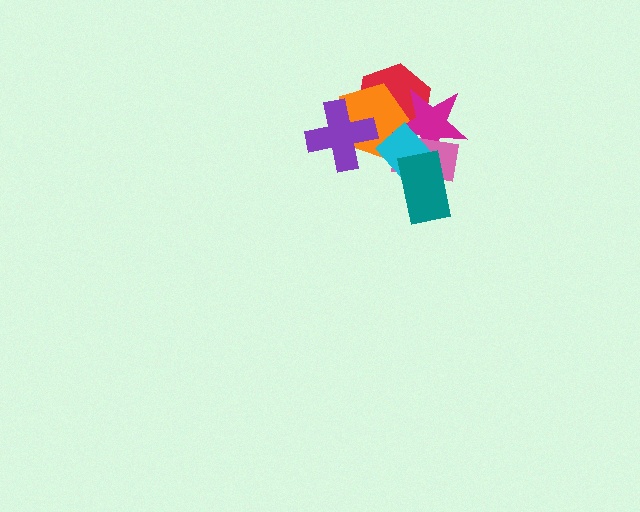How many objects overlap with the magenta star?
5 objects overlap with the magenta star.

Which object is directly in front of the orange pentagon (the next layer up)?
The magenta star is directly in front of the orange pentagon.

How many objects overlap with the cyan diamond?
5 objects overlap with the cyan diamond.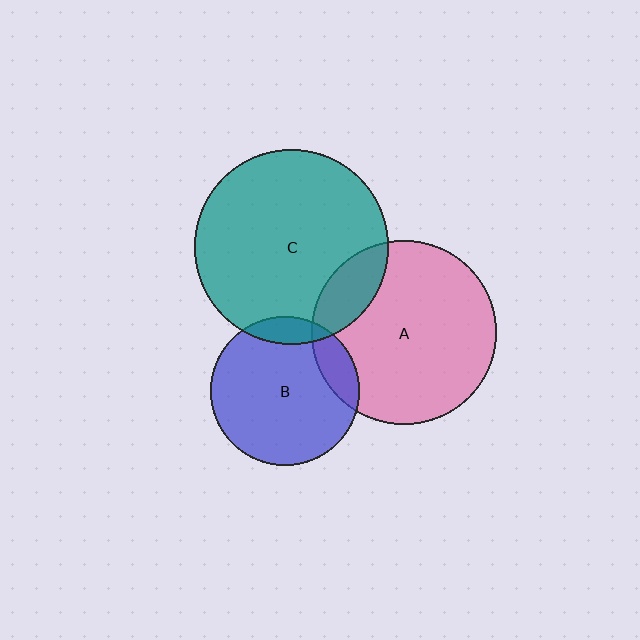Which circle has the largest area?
Circle C (teal).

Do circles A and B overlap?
Yes.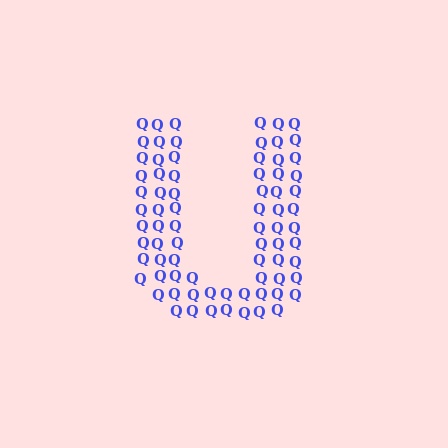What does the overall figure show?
The overall figure shows the letter U.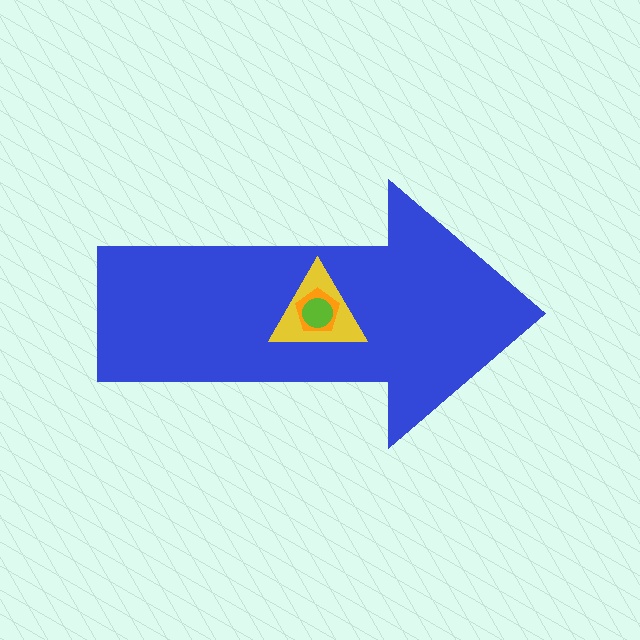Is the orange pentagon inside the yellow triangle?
Yes.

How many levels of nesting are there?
4.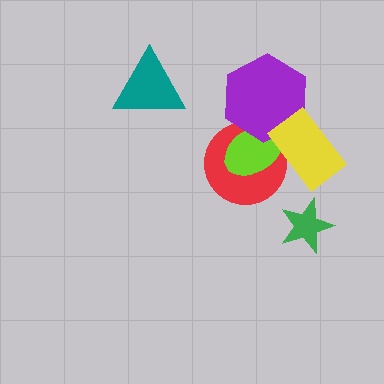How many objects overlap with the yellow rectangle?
3 objects overlap with the yellow rectangle.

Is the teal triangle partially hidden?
No, no other shape covers it.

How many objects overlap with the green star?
0 objects overlap with the green star.